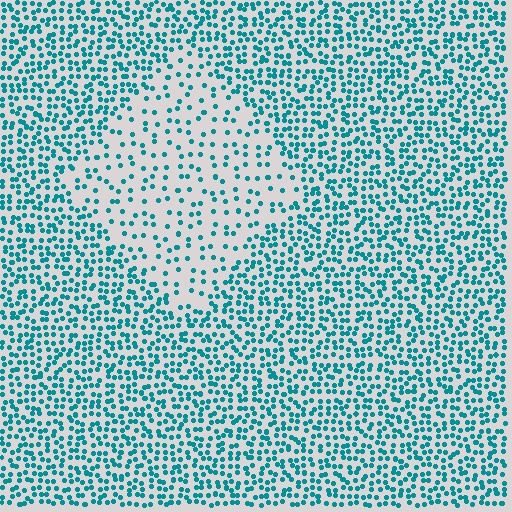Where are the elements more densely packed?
The elements are more densely packed outside the diamond boundary.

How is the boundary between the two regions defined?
The boundary is defined by a change in element density (approximately 2.5x ratio). All elements are the same color, size, and shape.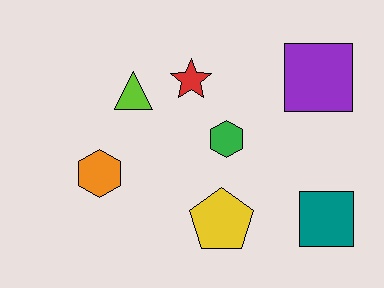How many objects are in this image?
There are 7 objects.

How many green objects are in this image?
There is 1 green object.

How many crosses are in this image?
There are no crosses.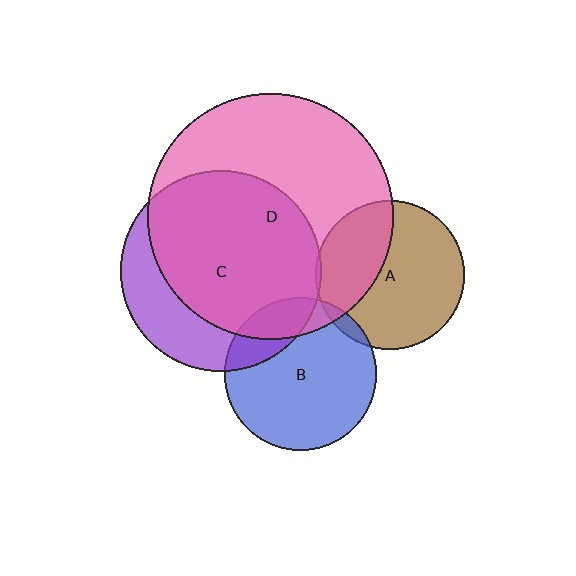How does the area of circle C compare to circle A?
Approximately 1.8 times.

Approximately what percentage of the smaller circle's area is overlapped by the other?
Approximately 5%.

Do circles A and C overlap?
Yes.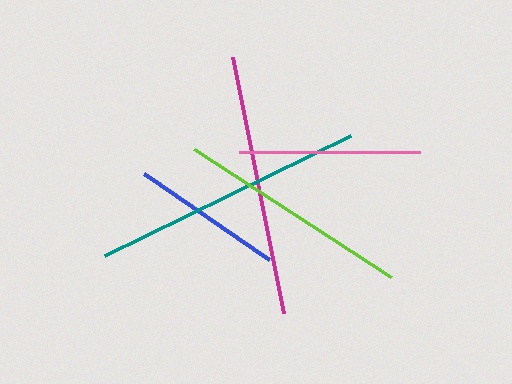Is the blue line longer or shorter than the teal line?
The teal line is longer than the blue line.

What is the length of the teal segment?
The teal segment is approximately 274 pixels long.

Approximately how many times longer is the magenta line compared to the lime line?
The magenta line is approximately 1.1 times the length of the lime line.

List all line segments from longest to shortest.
From longest to shortest: teal, magenta, lime, pink, blue.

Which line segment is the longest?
The teal line is the longest at approximately 274 pixels.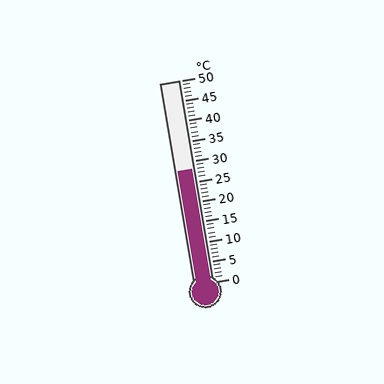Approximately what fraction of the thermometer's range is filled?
The thermometer is filled to approximately 55% of its range.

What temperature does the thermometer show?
The thermometer shows approximately 28°C.